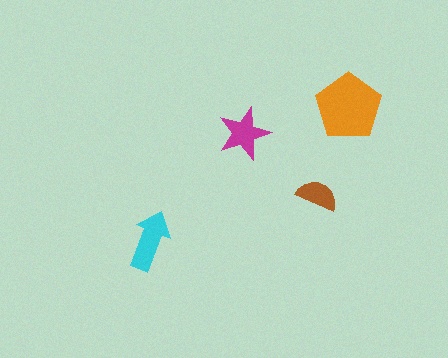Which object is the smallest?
The brown semicircle.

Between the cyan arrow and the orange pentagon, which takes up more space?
The orange pentagon.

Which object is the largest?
The orange pentagon.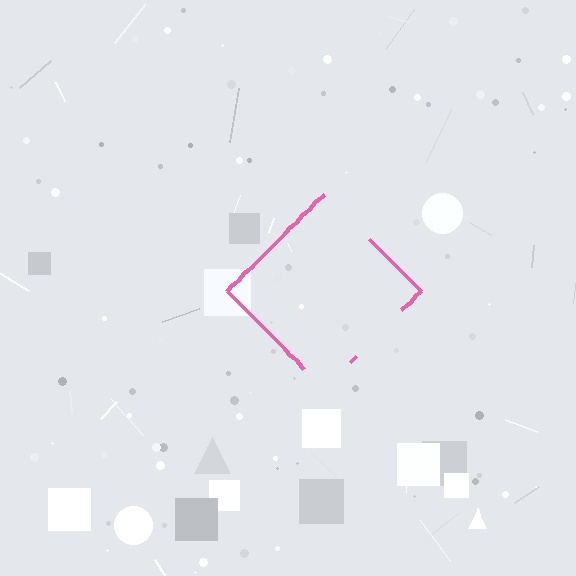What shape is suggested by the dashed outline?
The dashed outline suggests a diamond.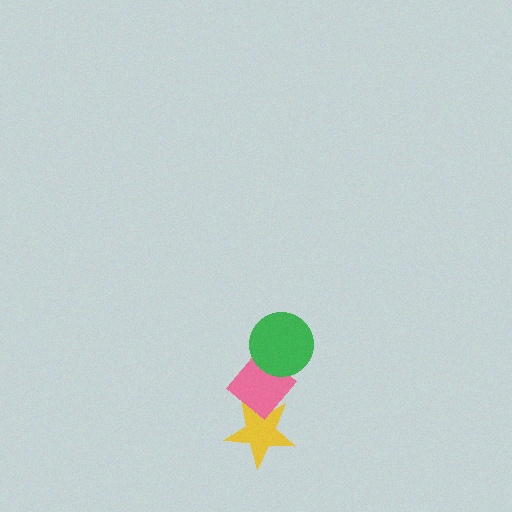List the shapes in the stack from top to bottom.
From top to bottom: the green circle, the pink diamond, the yellow star.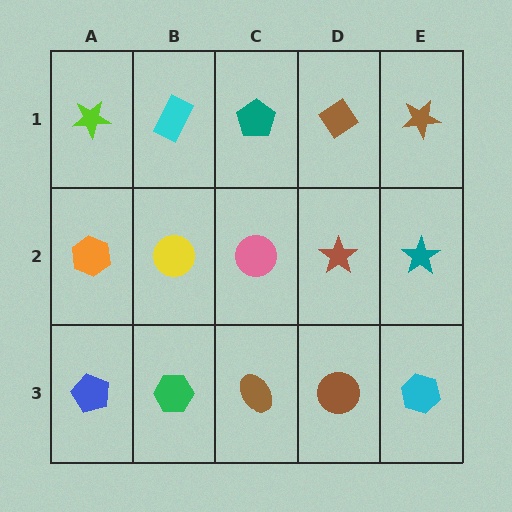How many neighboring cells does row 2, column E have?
3.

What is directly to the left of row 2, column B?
An orange hexagon.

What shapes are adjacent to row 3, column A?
An orange hexagon (row 2, column A), a green hexagon (row 3, column B).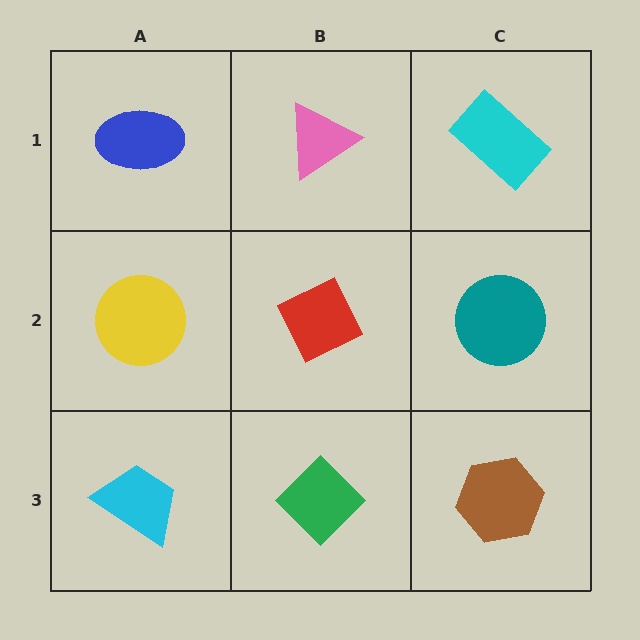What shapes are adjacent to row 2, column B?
A pink triangle (row 1, column B), a green diamond (row 3, column B), a yellow circle (row 2, column A), a teal circle (row 2, column C).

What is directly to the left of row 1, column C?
A pink triangle.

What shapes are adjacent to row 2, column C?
A cyan rectangle (row 1, column C), a brown hexagon (row 3, column C), a red diamond (row 2, column B).